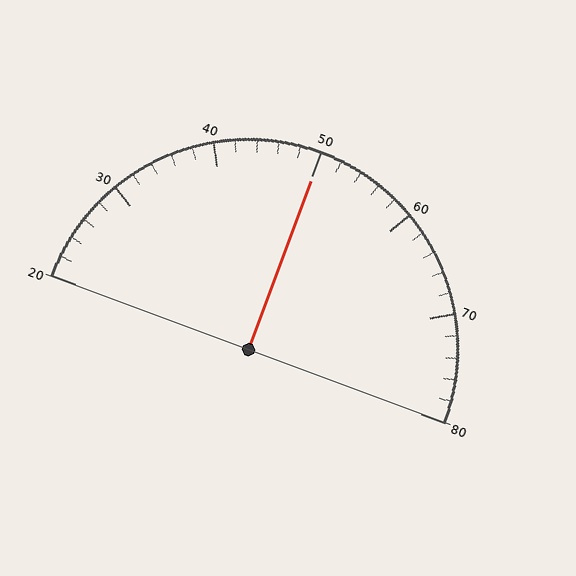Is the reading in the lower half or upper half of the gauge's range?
The reading is in the upper half of the range (20 to 80).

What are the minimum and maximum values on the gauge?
The gauge ranges from 20 to 80.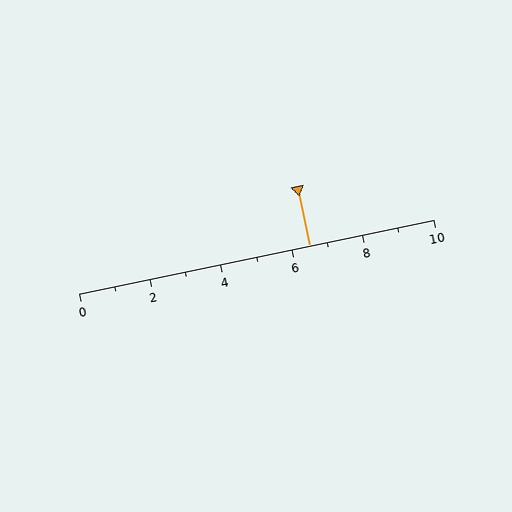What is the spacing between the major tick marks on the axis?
The major ticks are spaced 2 apart.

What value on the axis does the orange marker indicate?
The marker indicates approximately 6.5.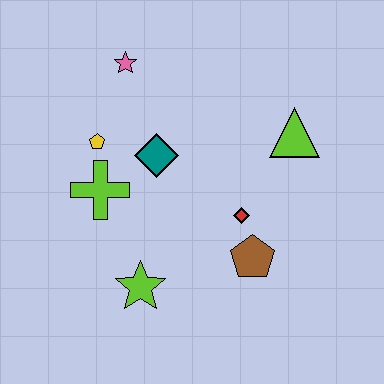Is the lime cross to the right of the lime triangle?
No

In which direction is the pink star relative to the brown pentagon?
The pink star is above the brown pentagon.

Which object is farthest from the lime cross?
The lime triangle is farthest from the lime cross.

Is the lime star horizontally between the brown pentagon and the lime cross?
Yes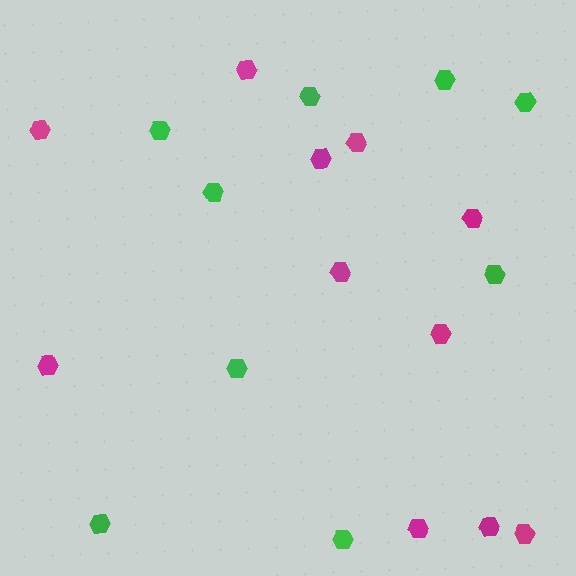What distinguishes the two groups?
There are 2 groups: one group of green hexagons (9) and one group of magenta hexagons (11).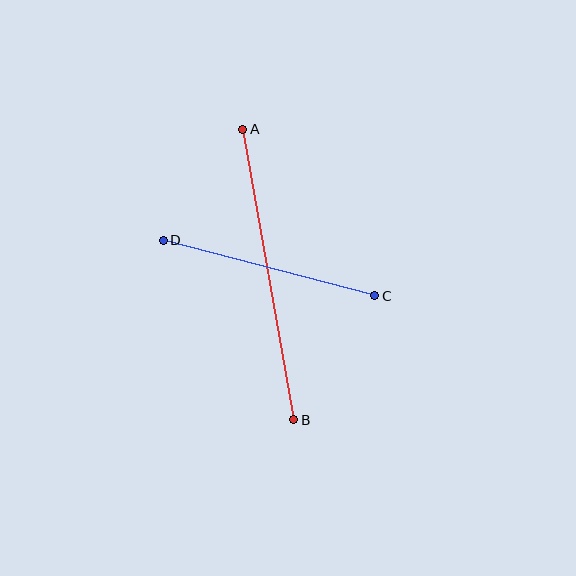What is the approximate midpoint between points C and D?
The midpoint is at approximately (269, 268) pixels.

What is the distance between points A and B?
The distance is approximately 295 pixels.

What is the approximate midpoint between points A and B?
The midpoint is at approximately (268, 275) pixels.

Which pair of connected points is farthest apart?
Points A and B are farthest apart.